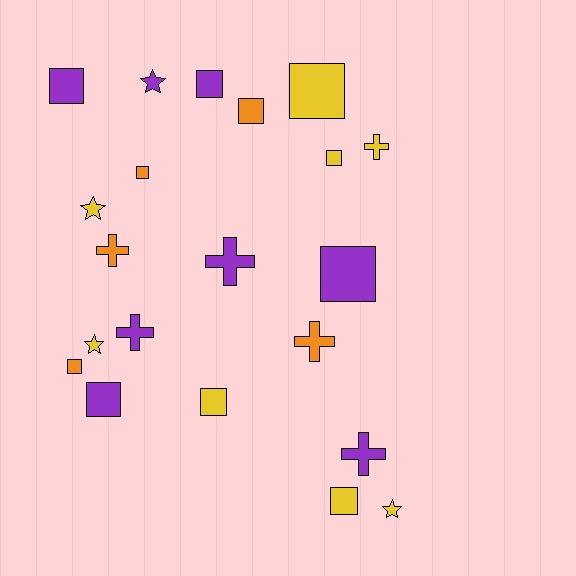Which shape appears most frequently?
Square, with 11 objects.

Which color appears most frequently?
Purple, with 8 objects.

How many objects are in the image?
There are 21 objects.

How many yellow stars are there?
There are 3 yellow stars.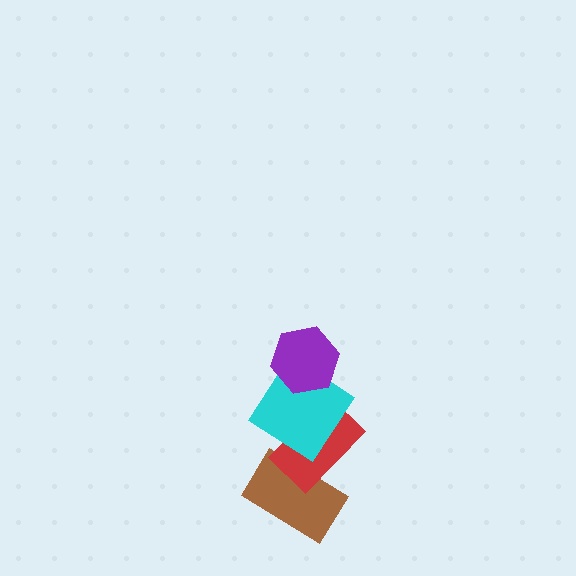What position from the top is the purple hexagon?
The purple hexagon is 1st from the top.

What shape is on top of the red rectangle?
The cyan diamond is on top of the red rectangle.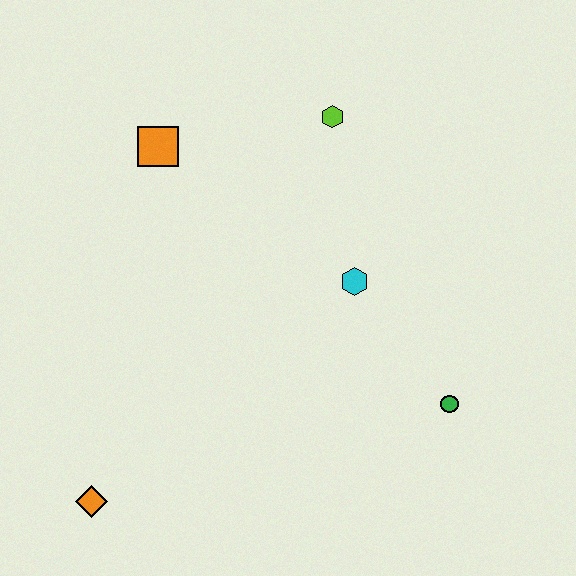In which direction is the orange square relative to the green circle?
The orange square is to the left of the green circle.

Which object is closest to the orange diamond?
The cyan hexagon is closest to the orange diamond.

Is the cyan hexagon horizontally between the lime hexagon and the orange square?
No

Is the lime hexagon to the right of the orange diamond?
Yes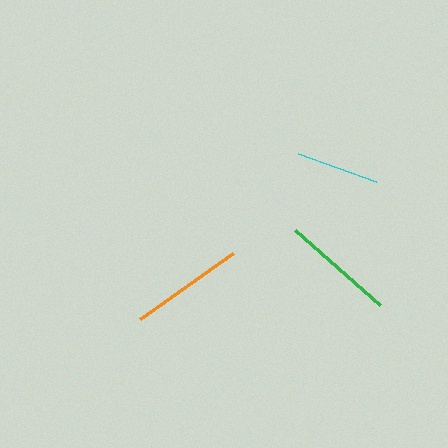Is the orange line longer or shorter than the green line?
The orange line is longer than the green line.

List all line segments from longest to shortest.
From longest to shortest: orange, green, cyan.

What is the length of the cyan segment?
The cyan segment is approximately 83 pixels long.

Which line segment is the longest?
The orange line is the longest at approximately 115 pixels.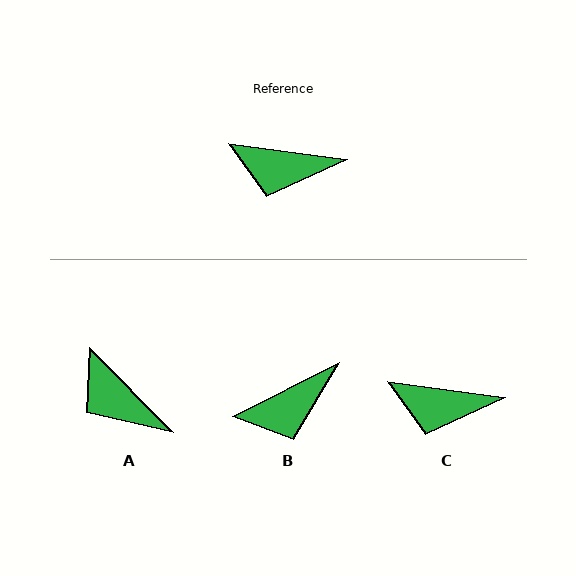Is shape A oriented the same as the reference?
No, it is off by about 38 degrees.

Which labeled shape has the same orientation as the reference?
C.